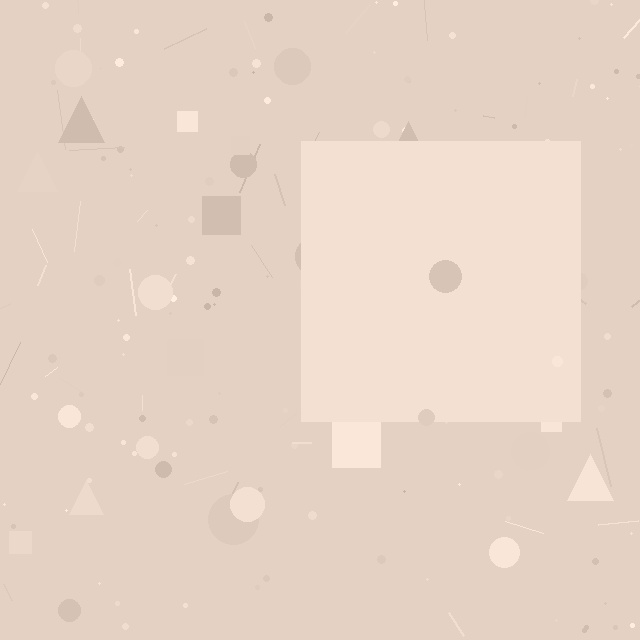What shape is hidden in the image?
A square is hidden in the image.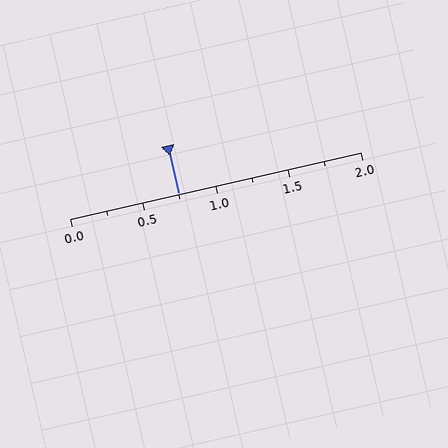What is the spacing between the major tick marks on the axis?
The major ticks are spaced 0.5 apart.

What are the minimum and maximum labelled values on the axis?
The axis runs from 0.0 to 2.0.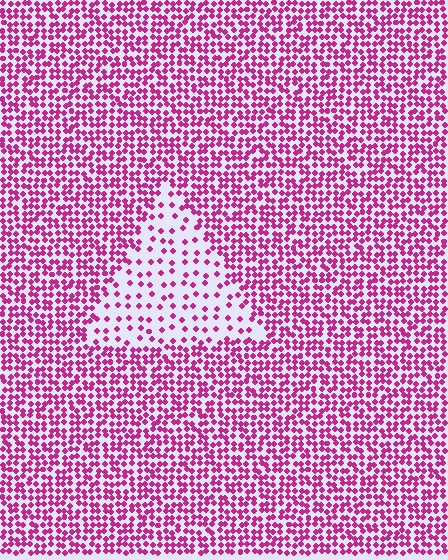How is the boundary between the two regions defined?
The boundary is defined by a change in element density (approximately 2.7x ratio). All elements are the same color, size, and shape.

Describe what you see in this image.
The image contains small magenta elements arranged at two different densities. A triangle-shaped region is visible where the elements are less densely packed than the surrounding area.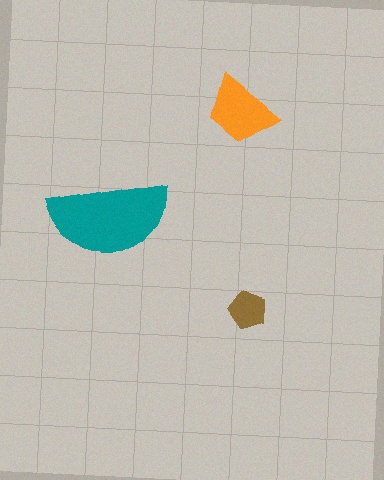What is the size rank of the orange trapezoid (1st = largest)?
2nd.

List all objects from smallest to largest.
The brown pentagon, the orange trapezoid, the teal semicircle.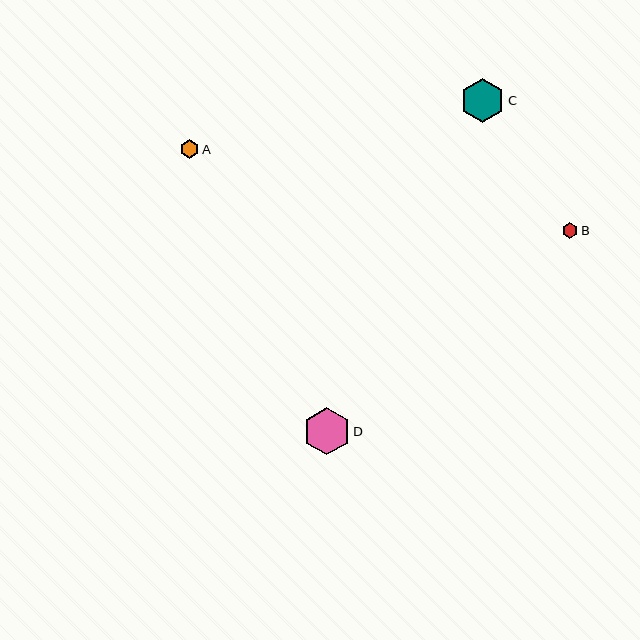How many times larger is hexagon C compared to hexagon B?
Hexagon C is approximately 2.8 times the size of hexagon B.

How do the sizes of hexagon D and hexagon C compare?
Hexagon D and hexagon C are approximately the same size.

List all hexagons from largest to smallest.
From largest to smallest: D, C, A, B.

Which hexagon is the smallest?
Hexagon B is the smallest with a size of approximately 16 pixels.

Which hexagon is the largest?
Hexagon D is the largest with a size of approximately 47 pixels.